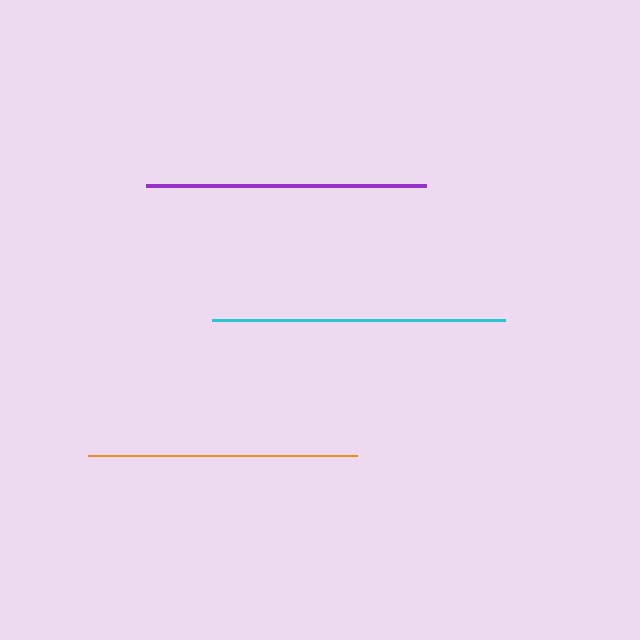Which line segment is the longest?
The cyan line is the longest at approximately 293 pixels.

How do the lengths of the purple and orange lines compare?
The purple and orange lines are approximately the same length.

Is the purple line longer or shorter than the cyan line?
The cyan line is longer than the purple line.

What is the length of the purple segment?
The purple segment is approximately 280 pixels long.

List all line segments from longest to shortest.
From longest to shortest: cyan, purple, orange.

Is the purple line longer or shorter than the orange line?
The purple line is longer than the orange line.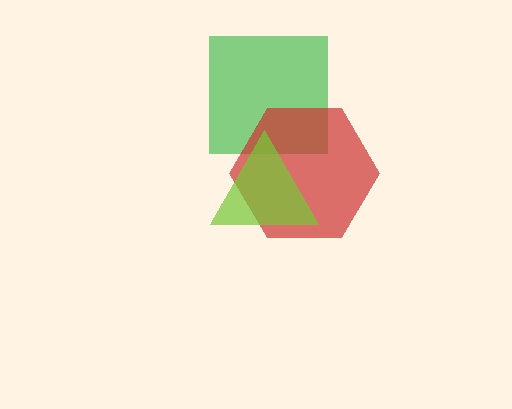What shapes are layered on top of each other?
The layered shapes are: a green square, a red hexagon, a lime triangle.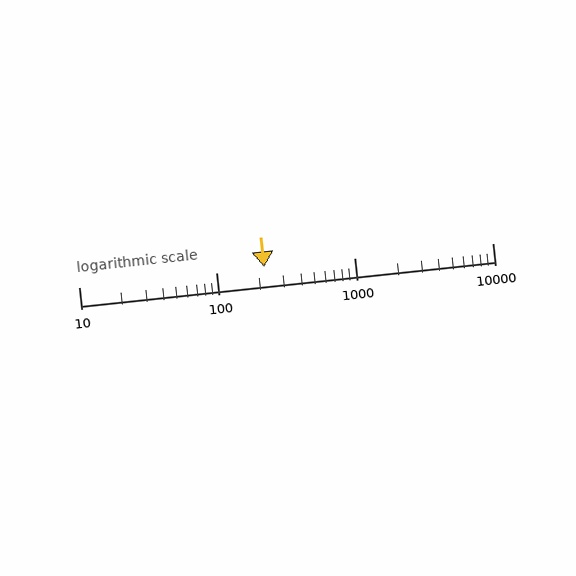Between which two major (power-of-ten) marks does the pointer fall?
The pointer is between 100 and 1000.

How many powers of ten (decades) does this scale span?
The scale spans 3 decades, from 10 to 10000.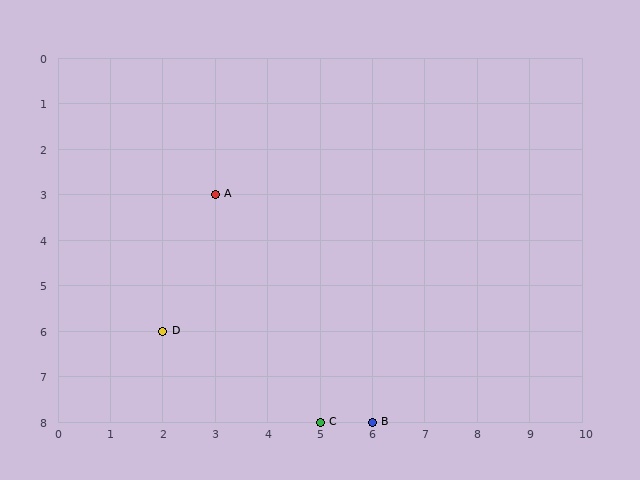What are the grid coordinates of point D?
Point D is at grid coordinates (2, 6).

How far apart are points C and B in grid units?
Points C and B are 1 column apart.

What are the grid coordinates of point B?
Point B is at grid coordinates (6, 8).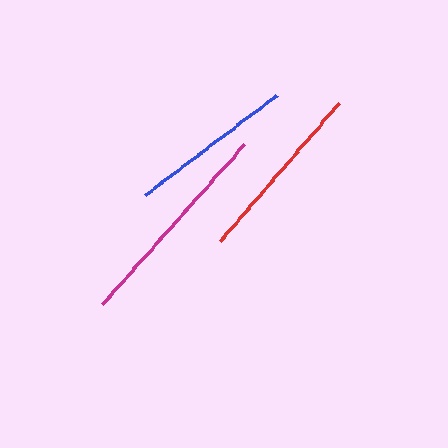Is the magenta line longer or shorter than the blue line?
The magenta line is longer than the blue line.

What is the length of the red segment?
The red segment is approximately 182 pixels long.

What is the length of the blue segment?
The blue segment is approximately 165 pixels long.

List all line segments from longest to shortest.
From longest to shortest: magenta, red, blue.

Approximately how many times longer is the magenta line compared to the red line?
The magenta line is approximately 1.2 times the length of the red line.